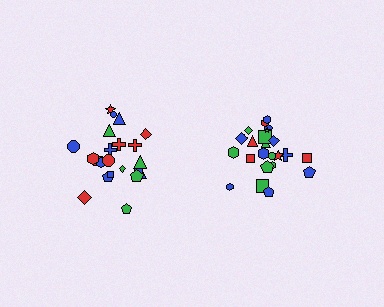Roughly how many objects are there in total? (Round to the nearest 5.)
Roughly 45 objects in total.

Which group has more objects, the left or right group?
The right group.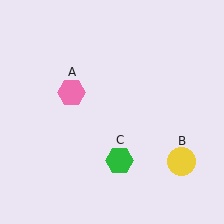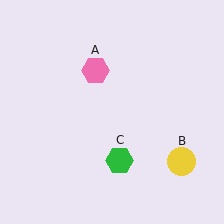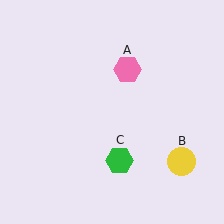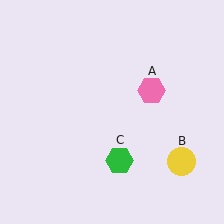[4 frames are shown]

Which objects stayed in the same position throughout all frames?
Yellow circle (object B) and green hexagon (object C) remained stationary.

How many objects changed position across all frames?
1 object changed position: pink hexagon (object A).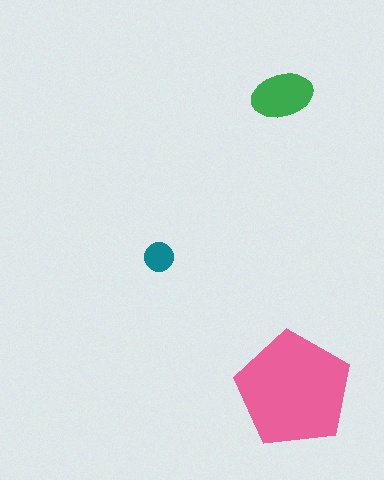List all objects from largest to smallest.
The pink pentagon, the green ellipse, the teal circle.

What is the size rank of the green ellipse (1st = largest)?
2nd.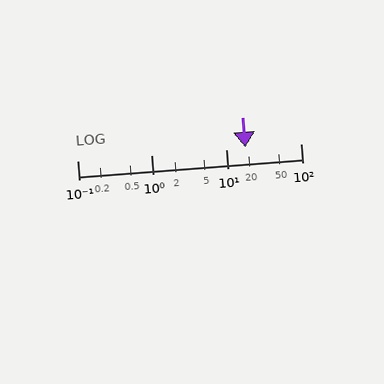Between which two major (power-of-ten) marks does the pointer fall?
The pointer is between 10 and 100.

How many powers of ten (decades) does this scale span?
The scale spans 3 decades, from 0.1 to 100.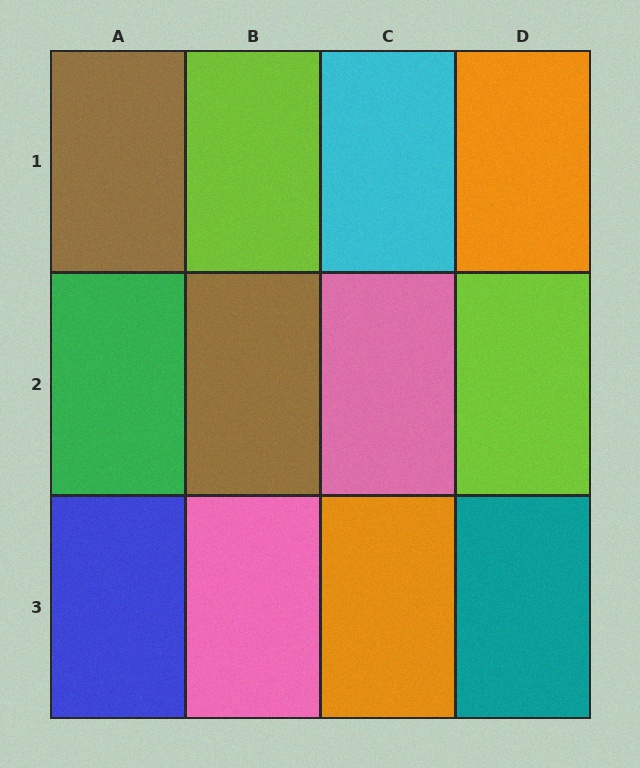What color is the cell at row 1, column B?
Lime.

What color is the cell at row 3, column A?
Blue.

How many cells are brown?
2 cells are brown.